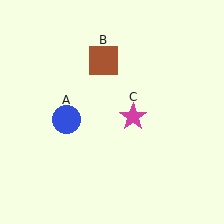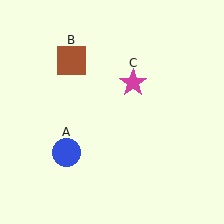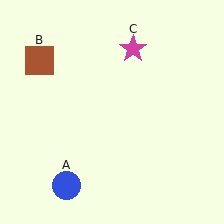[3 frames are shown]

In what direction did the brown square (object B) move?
The brown square (object B) moved left.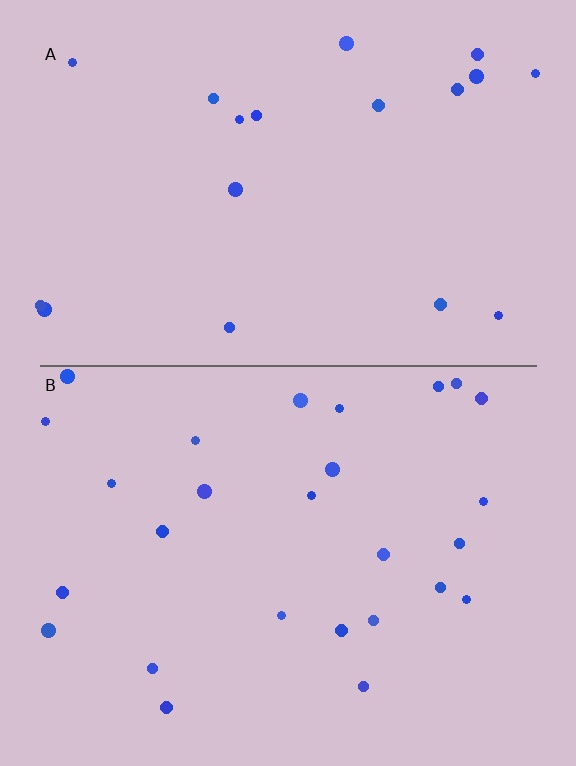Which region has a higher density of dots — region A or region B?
B (the bottom).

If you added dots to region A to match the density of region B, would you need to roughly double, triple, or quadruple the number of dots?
Approximately double.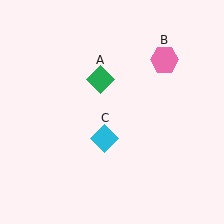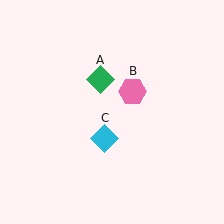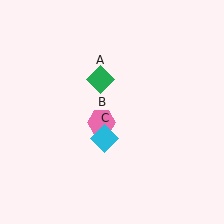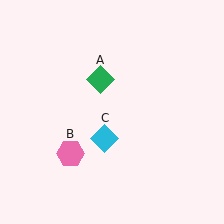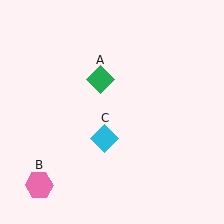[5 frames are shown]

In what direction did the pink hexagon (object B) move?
The pink hexagon (object B) moved down and to the left.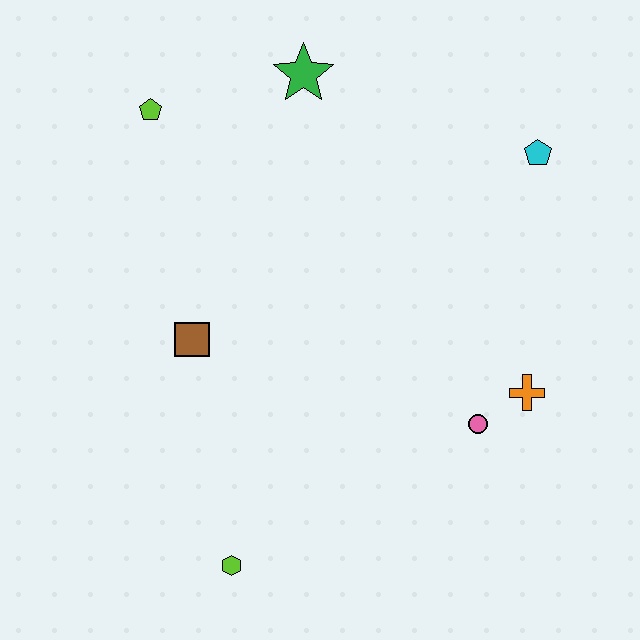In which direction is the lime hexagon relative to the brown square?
The lime hexagon is below the brown square.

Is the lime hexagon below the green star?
Yes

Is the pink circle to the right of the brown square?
Yes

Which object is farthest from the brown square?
The cyan pentagon is farthest from the brown square.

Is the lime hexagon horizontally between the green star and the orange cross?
No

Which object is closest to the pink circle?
The orange cross is closest to the pink circle.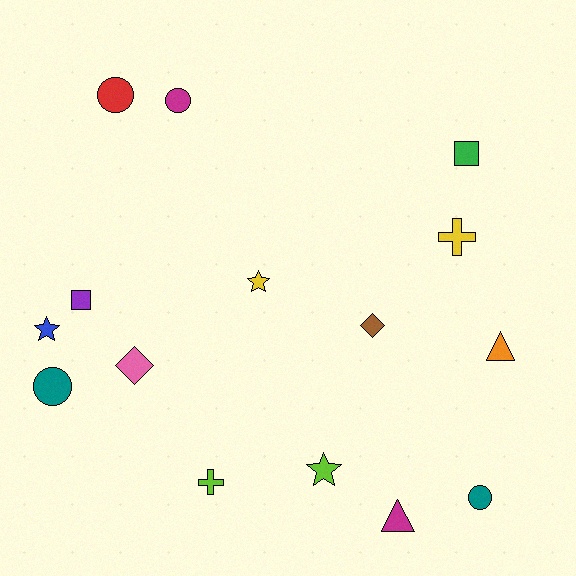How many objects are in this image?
There are 15 objects.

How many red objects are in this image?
There is 1 red object.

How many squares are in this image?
There are 2 squares.